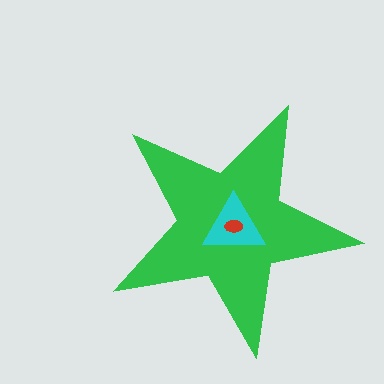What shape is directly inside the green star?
The cyan triangle.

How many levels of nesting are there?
3.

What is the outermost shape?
The green star.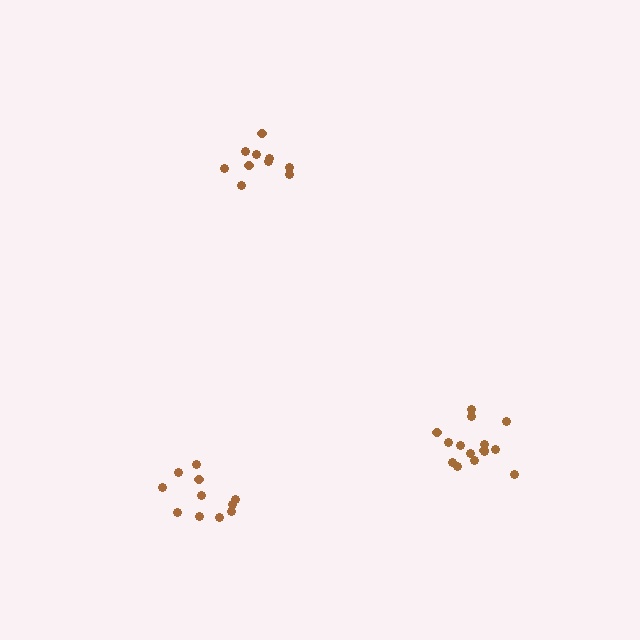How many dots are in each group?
Group 1: 15 dots, Group 2: 11 dots, Group 3: 10 dots (36 total).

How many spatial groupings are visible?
There are 3 spatial groupings.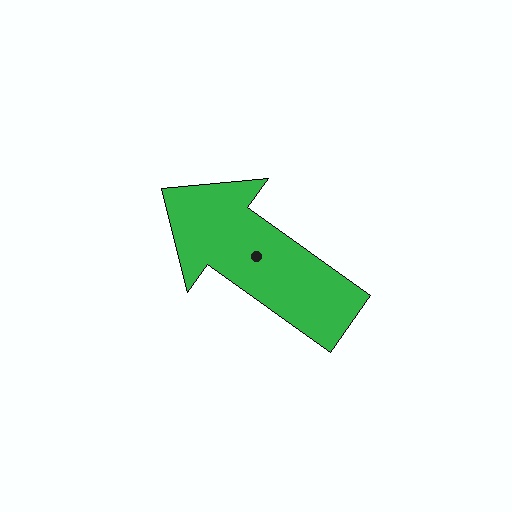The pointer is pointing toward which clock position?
Roughly 10 o'clock.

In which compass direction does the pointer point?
Northwest.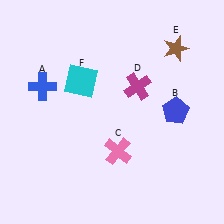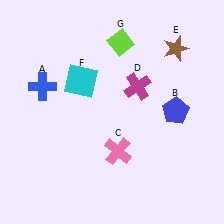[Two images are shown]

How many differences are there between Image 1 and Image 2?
There is 1 difference between the two images.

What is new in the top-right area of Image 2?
A lime diamond (G) was added in the top-right area of Image 2.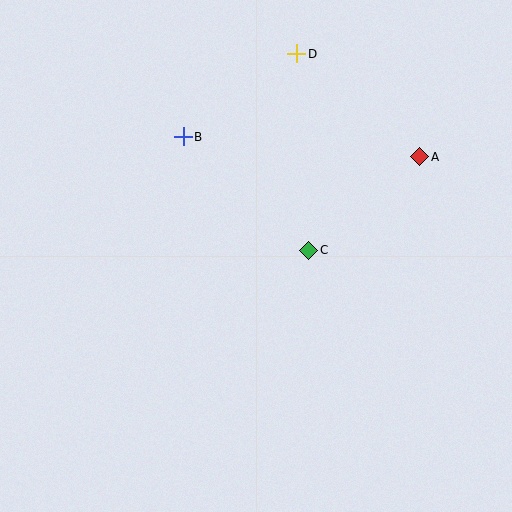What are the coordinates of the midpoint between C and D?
The midpoint between C and D is at (303, 152).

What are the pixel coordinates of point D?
Point D is at (297, 54).